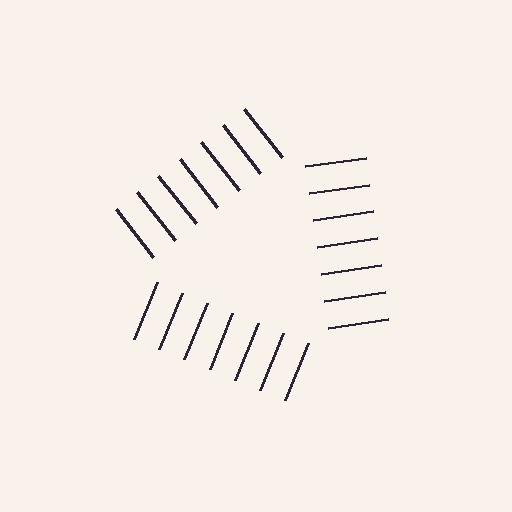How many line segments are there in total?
21 — 7 along each of the 3 edges.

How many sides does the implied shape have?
3 sides — the line-ends trace a triangle.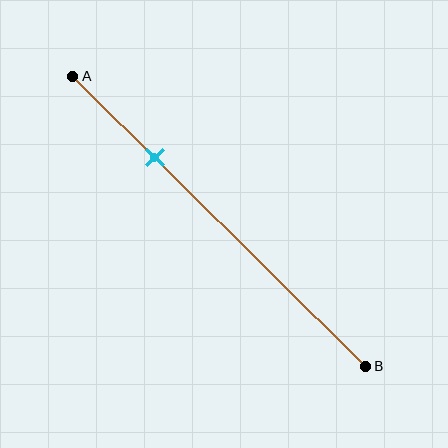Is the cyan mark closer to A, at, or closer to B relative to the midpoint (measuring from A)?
The cyan mark is closer to point A than the midpoint of segment AB.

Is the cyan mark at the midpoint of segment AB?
No, the mark is at about 30% from A, not at the 50% midpoint.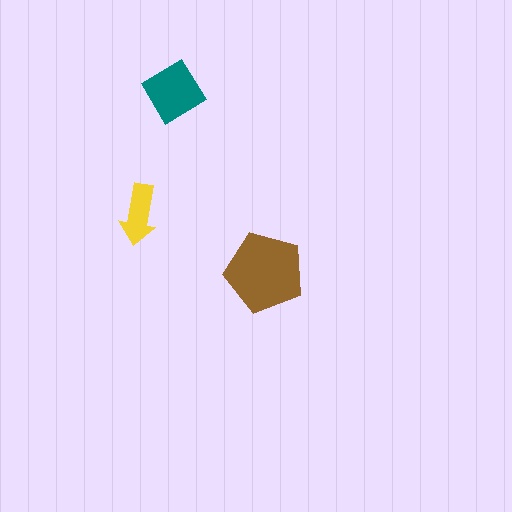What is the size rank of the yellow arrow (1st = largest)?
3rd.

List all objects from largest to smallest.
The brown pentagon, the teal diamond, the yellow arrow.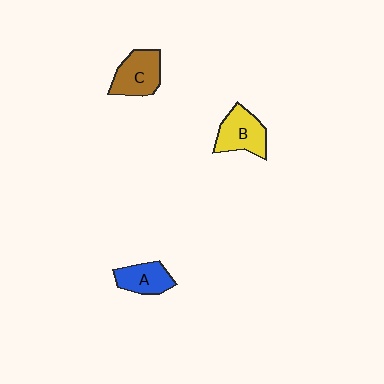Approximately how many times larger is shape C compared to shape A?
Approximately 1.3 times.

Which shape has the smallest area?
Shape A (blue).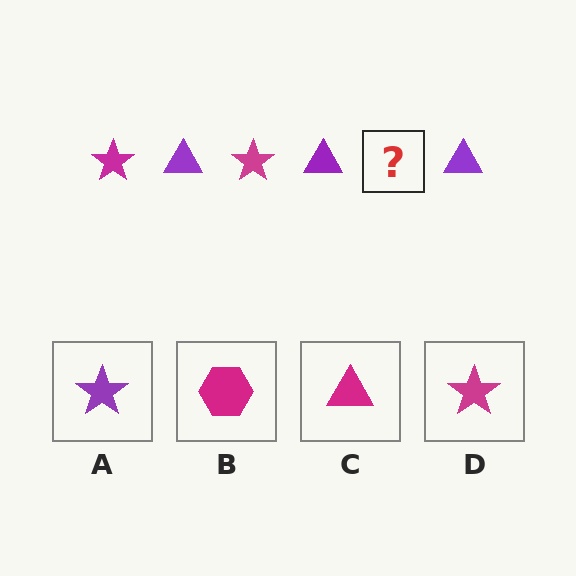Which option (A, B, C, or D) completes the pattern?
D.